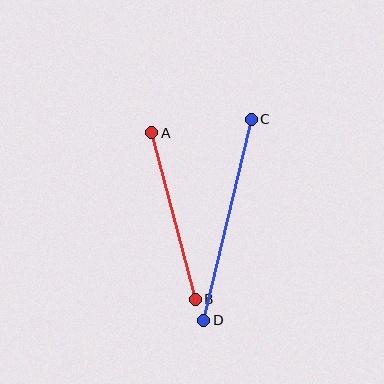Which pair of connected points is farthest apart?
Points C and D are farthest apart.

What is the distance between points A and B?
The distance is approximately 172 pixels.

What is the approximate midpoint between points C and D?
The midpoint is at approximately (227, 220) pixels.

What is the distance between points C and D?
The distance is approximately 206 pixels.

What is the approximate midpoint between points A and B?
The midpoint is at approximately (173, 216) pixels.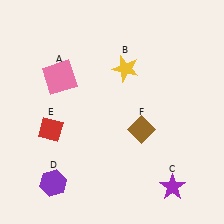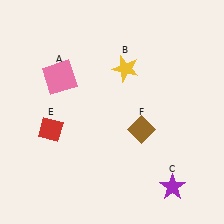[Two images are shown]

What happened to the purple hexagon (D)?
The purple hexagon (D) was removed in Image 2. It was in the bottom-left area of Image 1.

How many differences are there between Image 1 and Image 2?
There is 1 difference between the two images.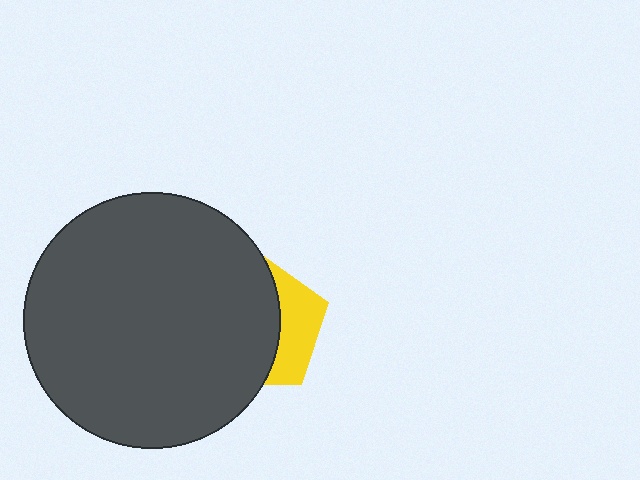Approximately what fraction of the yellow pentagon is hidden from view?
Roughly 67% of the yellow pentagon is hidden behind the dark gray circle.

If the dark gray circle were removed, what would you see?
You would see the complete yellow pentagon.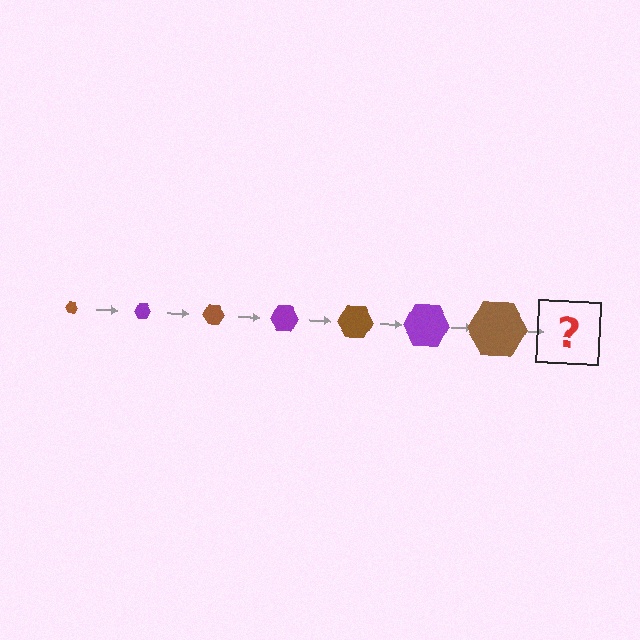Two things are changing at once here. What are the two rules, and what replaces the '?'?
The two rules are that the hexagon grows larger each step and the color cycles through brown and purple. The '?' should be a purple hexagon, larger than the previous one.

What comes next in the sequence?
The next element should be a purple hexagon, larger than the previous one.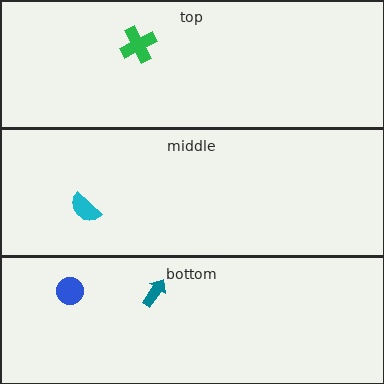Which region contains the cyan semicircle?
The middle region.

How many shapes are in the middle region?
1.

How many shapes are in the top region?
1.